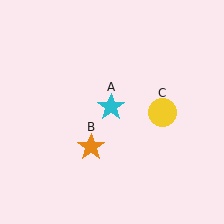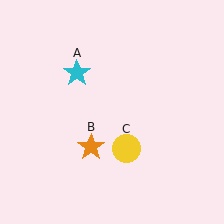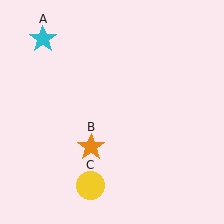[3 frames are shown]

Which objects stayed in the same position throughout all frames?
Orange star (object B) remained stationary.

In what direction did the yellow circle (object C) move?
The yellow circle (object C) moved down and to the left.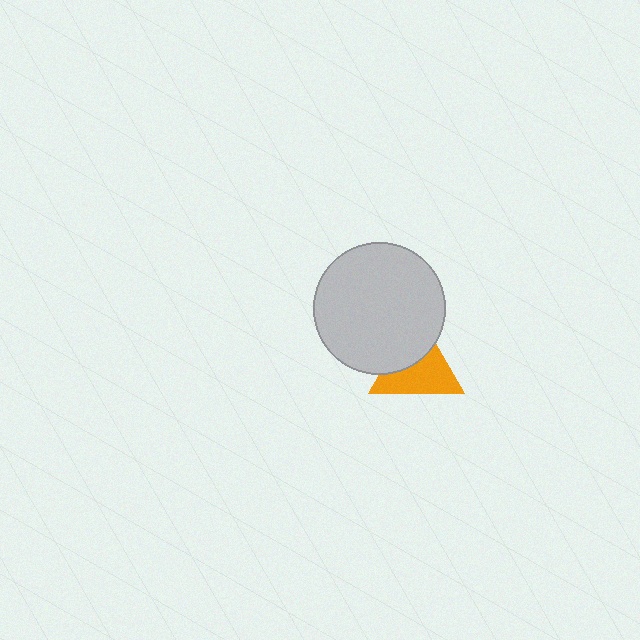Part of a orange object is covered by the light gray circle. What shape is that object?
It is a triangle.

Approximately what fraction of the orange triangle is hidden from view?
Roughly 41% of the orange triangle is hidden behind the light gray circle.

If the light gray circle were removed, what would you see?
You would see the complete orange triangle.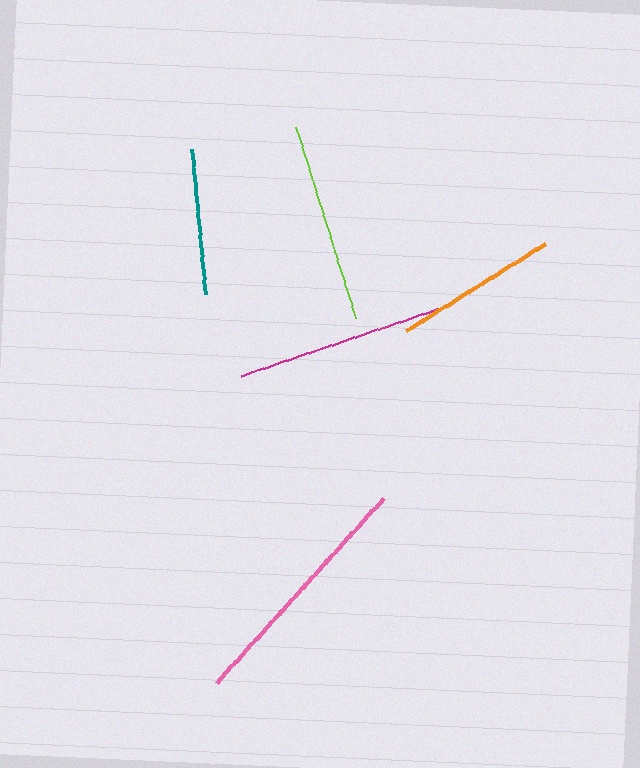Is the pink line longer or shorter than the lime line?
The pink line is longer than the lime line.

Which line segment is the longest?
The pink line is the longest at approximately 249 pixels.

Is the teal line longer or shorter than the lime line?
The lime line is longer than the teal line.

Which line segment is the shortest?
The teal line is the shortest at approximately 145 pixels.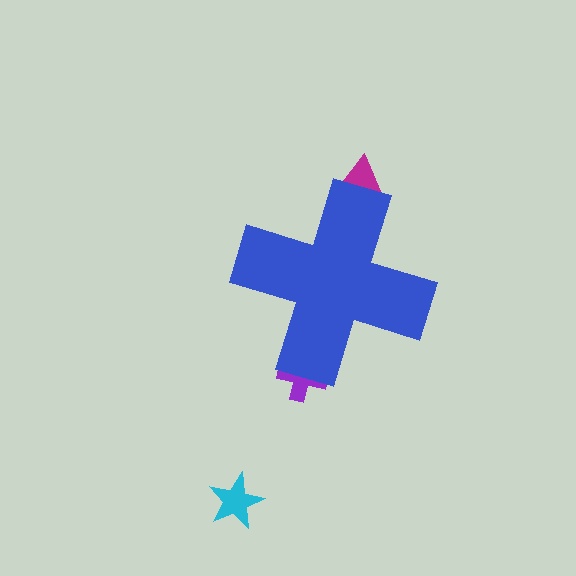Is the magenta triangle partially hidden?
Yes, the magenta triangle is partially hidden behind the blue cross.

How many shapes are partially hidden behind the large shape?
2 shapes are partially hidden.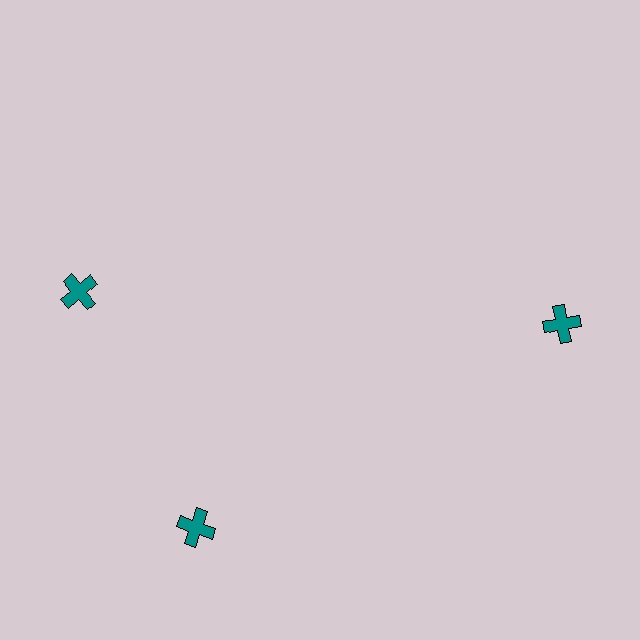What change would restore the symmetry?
The symmetry would be restored by rotating it back into even spacing with its neighbors so that all 3 crosses sit at equal angles and equal distance from the center.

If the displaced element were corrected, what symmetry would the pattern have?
It would have 3-fold rotational symmetry — the pattern would map onto itself every 120 degrees.